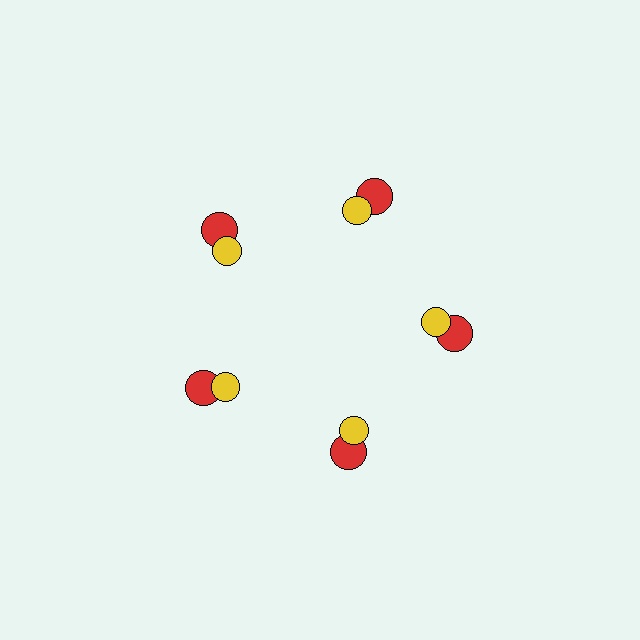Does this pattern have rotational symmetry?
Yes, this pattern has 5-fold rotational symmetry. It looks the same after rotating 72 degrees around the center.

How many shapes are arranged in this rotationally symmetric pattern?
There are 10 shapes, arranged in 5 groups of 2.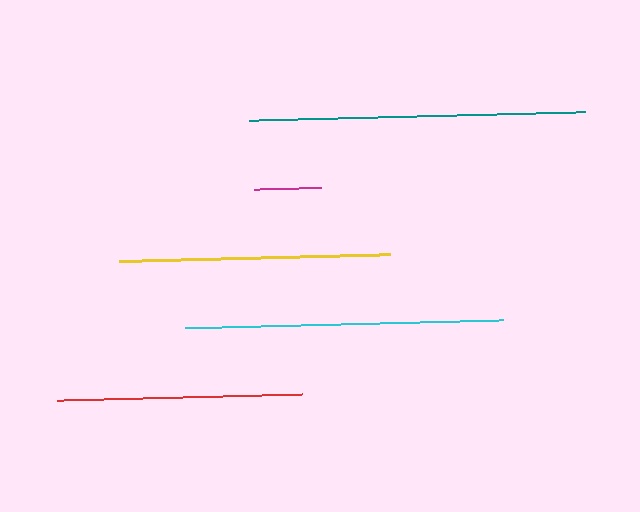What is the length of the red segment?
The red segment is approximately 246 pixels long.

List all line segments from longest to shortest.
From longest to shortest: teal, cyan, yellow, red, magenta.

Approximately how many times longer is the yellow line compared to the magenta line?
The yellow line is approximately 4.0 times the length of the magenta line.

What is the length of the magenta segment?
The magenta segment is approximately 67 pixels long.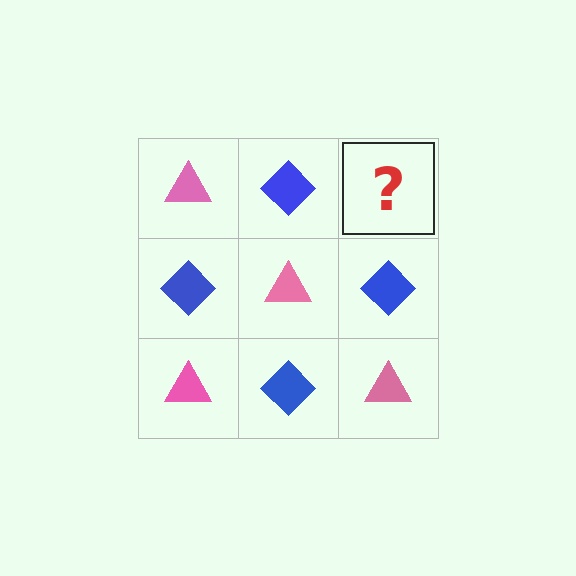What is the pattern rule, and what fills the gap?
The rule is that it alternates pink triangle and blue diamond in a checkerboard pattern. The gap should be filled with a pink triangle.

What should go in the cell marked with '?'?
The missing cell should contain a pink triangle.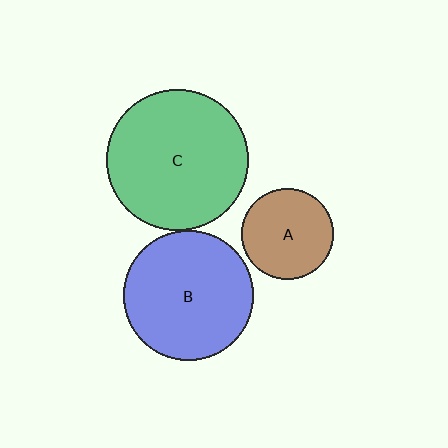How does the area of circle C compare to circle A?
Approximately 2.4 times.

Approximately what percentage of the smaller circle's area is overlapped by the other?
Approximately 5%.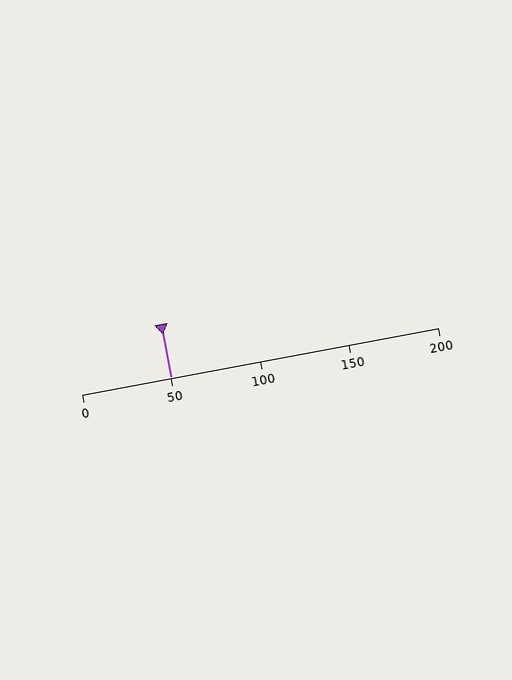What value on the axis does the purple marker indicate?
The marker indicates approximately 50.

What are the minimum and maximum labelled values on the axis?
The axis runs from 0 to 200.